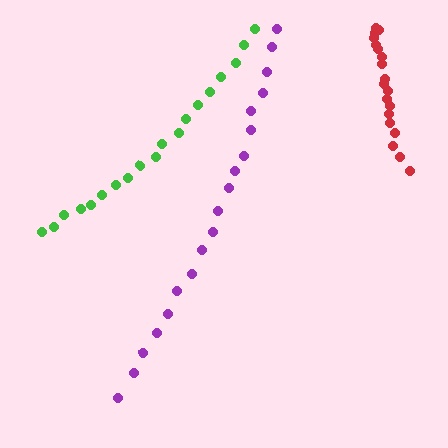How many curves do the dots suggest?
There are 3 distinct paths.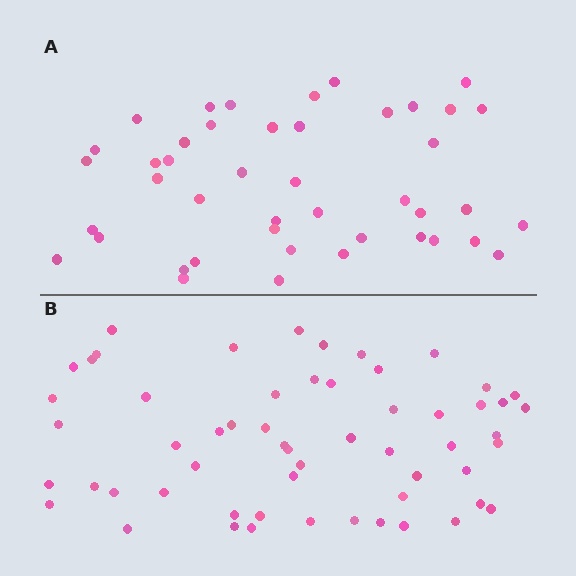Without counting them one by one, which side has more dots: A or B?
Region B (the bottom region) has more dots.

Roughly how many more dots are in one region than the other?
Region B has approximately 15 more dots than region A.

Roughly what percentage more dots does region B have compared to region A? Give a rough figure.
About 30% more.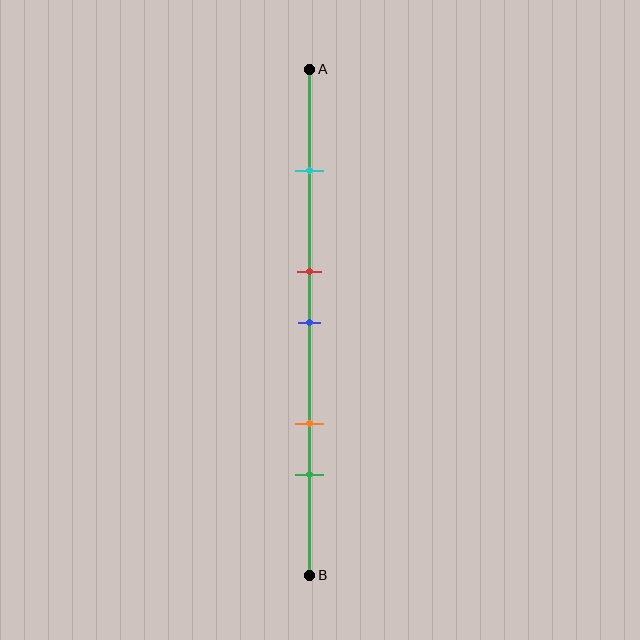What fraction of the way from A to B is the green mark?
The green mark is approximately 80% (0.8) of the way from A to B.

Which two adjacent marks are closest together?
The red and blue marks are the closest adjacent pair.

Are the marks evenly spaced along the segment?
No, the marks are not evenly spaced.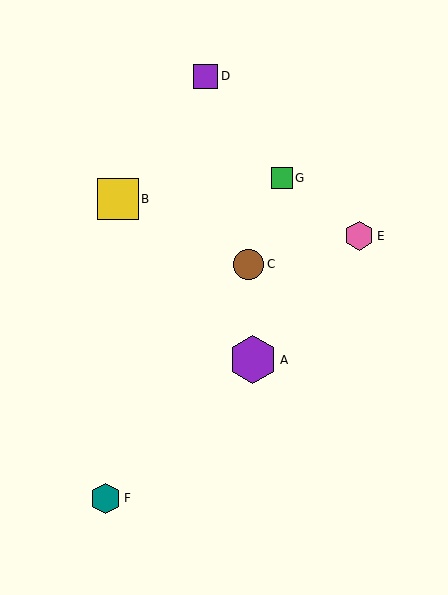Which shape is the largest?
The purple hexagon (labeled A) is the largest.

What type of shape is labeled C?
Shape C is a brown circle.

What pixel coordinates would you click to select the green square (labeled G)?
Click at (282, 178) to select the green square G.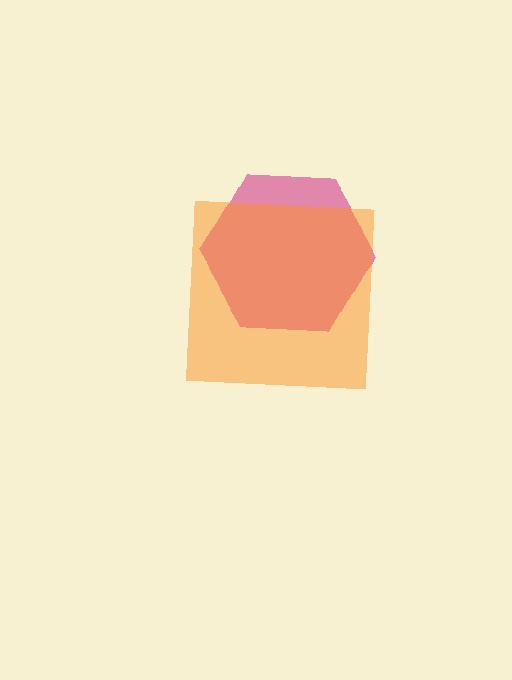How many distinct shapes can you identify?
There are 2 distinct shapes: a magenta hexagon, an orange square.